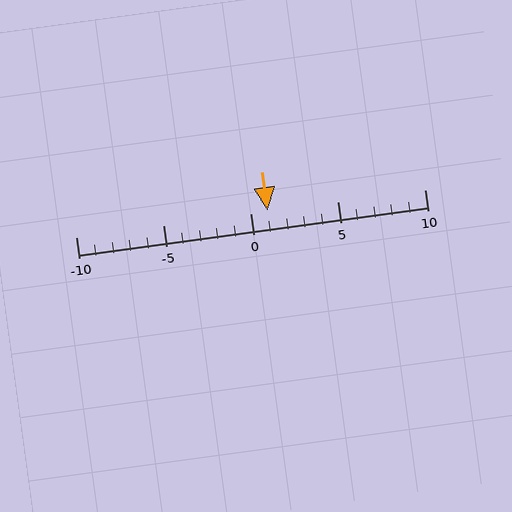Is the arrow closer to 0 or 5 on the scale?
The arrow is closer to 0.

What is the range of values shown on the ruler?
The ruler shows values from -10 to 10.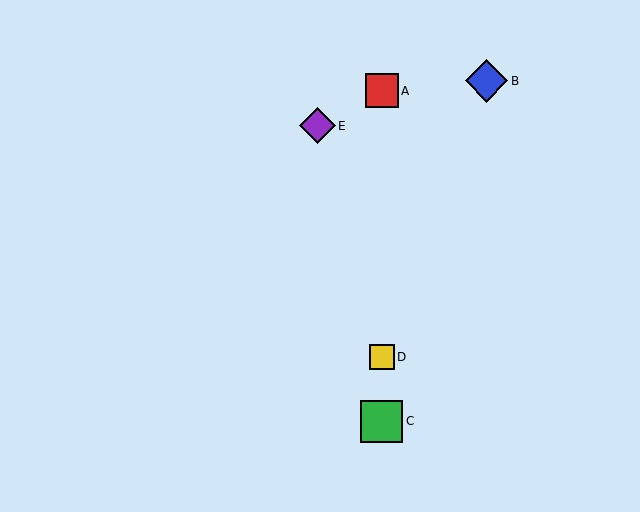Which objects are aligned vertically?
Objects A, C, D are aligned vertically.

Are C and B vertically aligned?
No, C is at x≈382 and B is at x≈487.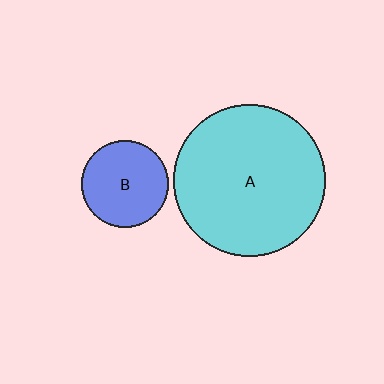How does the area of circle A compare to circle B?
Approximately 3.1 times.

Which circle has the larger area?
Circle A (cyan).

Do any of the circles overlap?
No, none of the circles overlap.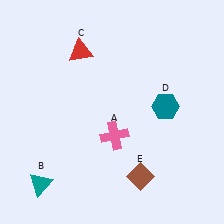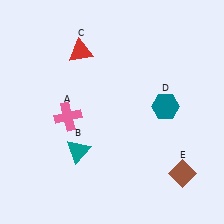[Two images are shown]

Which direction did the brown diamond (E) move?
The brown diamond (E) moved right.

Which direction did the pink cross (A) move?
The pink cross (A) moved left.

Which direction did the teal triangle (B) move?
The teal triangle (B) moved right.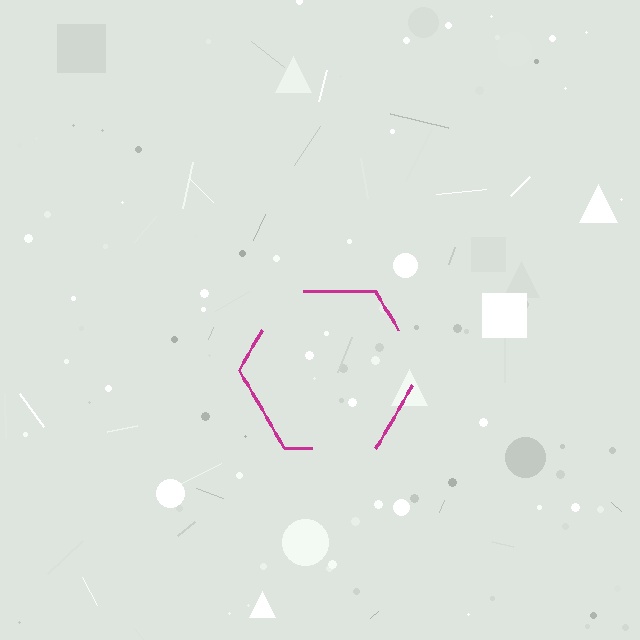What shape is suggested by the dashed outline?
The dashed outline suggests a hexagon.